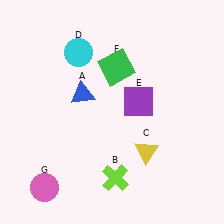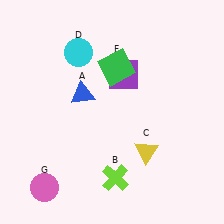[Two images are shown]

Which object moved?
The purple square (E) moved up.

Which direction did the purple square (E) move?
The purple square (E) moved up.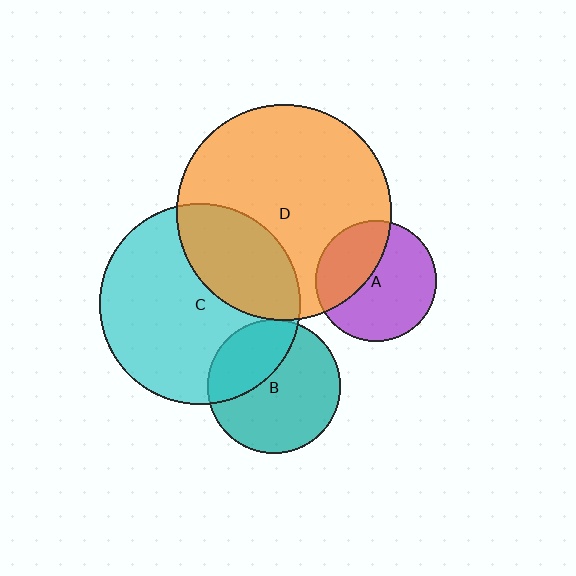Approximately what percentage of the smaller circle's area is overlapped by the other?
Approximately 35%.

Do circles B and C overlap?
Yes.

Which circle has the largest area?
Circle D (orange).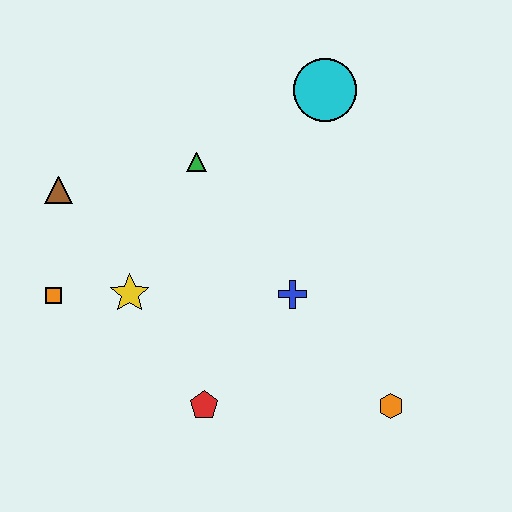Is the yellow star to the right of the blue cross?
No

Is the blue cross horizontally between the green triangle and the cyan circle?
Yes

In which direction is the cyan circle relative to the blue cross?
The cyan circle is above the blue cross.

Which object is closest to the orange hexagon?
The blue cross is closest to the orange hexagon.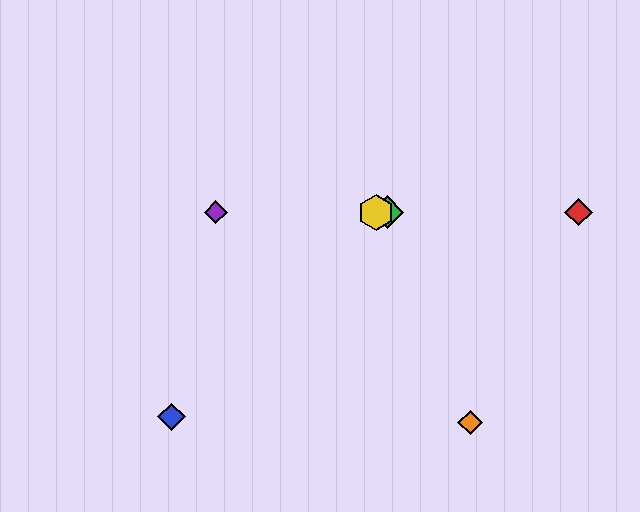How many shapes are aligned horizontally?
4 shapes (the red diamond, the green diamond, the yellow hexagon, the purple diamond) are aligned horizontally.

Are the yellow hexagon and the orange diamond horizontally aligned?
No, the yellow hexagon is at y≈212 and the orange diamond is at y≈422.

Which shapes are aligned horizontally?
The red diamond, the green diamond, the yellow hexagon, the purple diamond are aligned horizontally.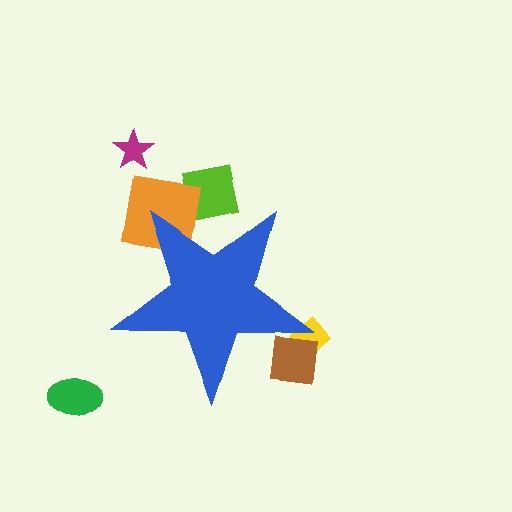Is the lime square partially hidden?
Yes, the lime square is partially hidden behind the blue star.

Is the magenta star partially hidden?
No, the magenta star is fully visible.